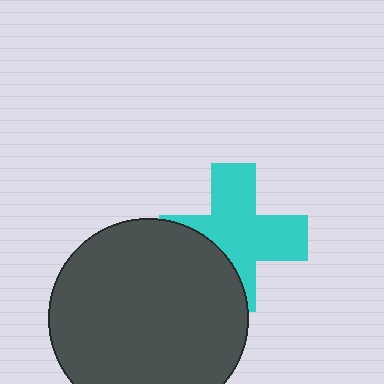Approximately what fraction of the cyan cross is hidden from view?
Roughly 32% of the cyan cross is hidden behind the dark gray circle.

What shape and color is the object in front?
The object in front is a dark gray circle.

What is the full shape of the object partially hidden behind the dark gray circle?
The partially hidden object is a cyan cross.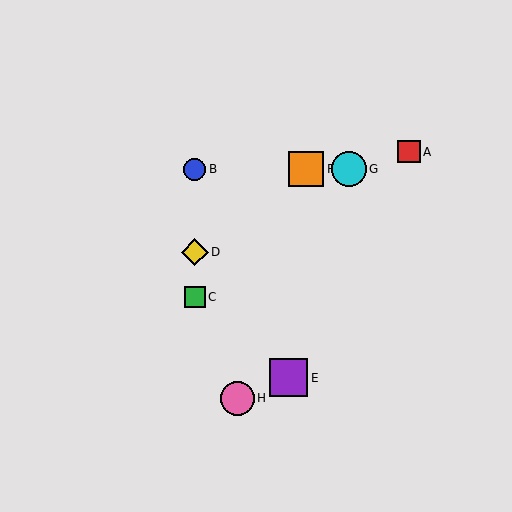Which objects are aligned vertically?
Objects B, C, D are aligned vertically.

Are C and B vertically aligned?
Yes, both are at x≈195.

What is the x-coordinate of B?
Object B is at x≈195.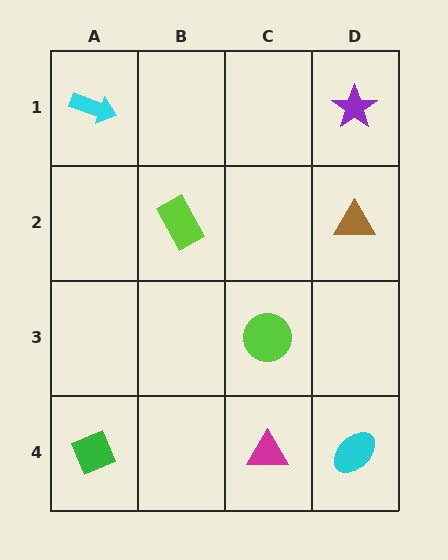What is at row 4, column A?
A green diamond.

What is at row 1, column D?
A purple star.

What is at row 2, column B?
A lime rectangle.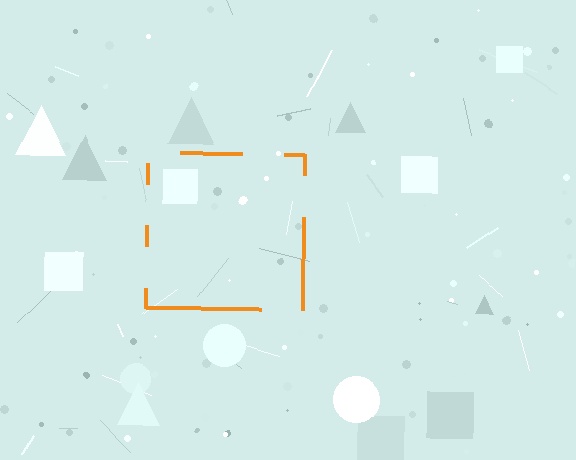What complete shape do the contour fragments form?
The contour fragments form a square.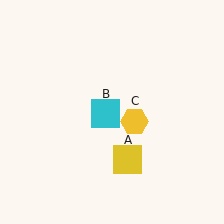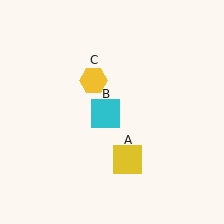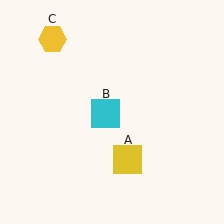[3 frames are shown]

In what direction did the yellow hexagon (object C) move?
The yellow hexagon (object C) moved up and to the left.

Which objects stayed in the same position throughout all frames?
Yellow square (object A) and cyan square (object B) remained stationary.